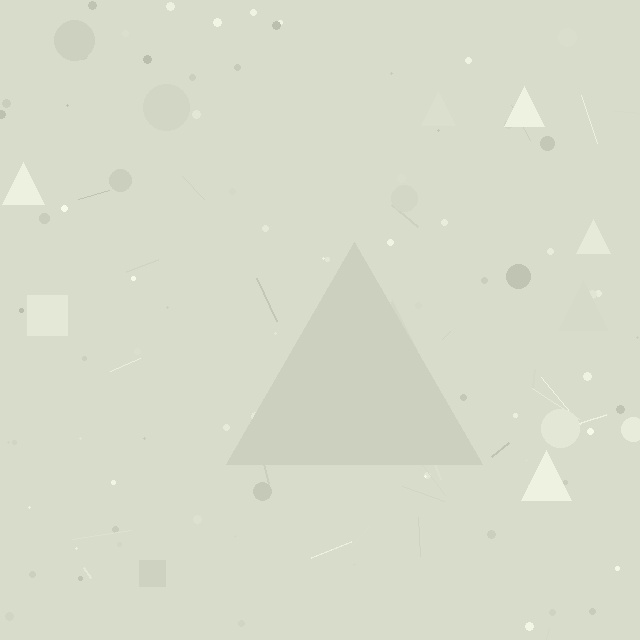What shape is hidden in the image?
A triangle is hidden in the image.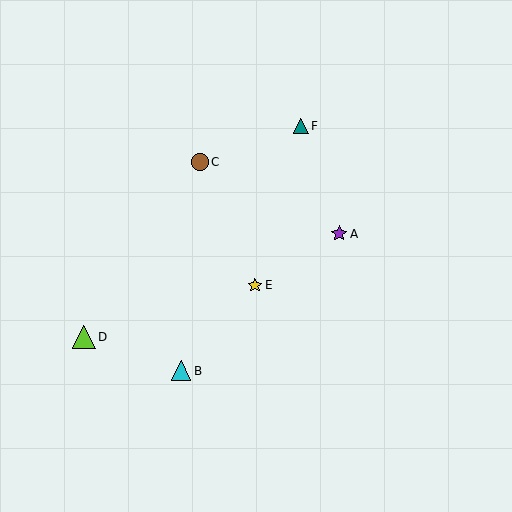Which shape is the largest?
The lime triangle (labeled D) is the largest.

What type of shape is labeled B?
Shape B is a cyan triangle.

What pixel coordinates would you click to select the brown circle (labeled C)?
Click at (200, 162) to select the brown circle C.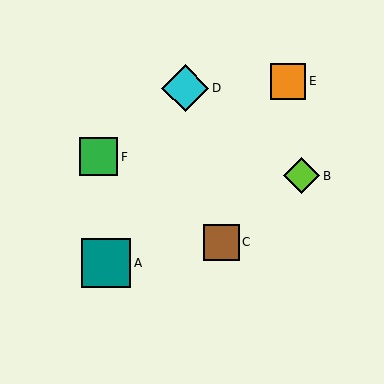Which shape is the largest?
The teal square (labeled A) is the largest.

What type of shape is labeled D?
Shape D is a cyan diamond.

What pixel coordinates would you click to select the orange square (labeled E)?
Click at (288, 81) to select the orange square E.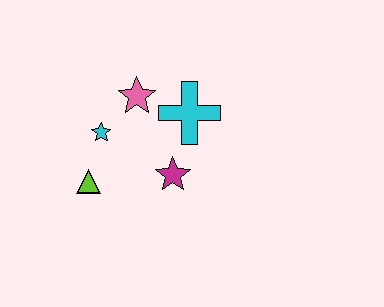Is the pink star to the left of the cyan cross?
Yes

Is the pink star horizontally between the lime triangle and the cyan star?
No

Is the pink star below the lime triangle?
No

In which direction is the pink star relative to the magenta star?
The pink star is above the magenta star.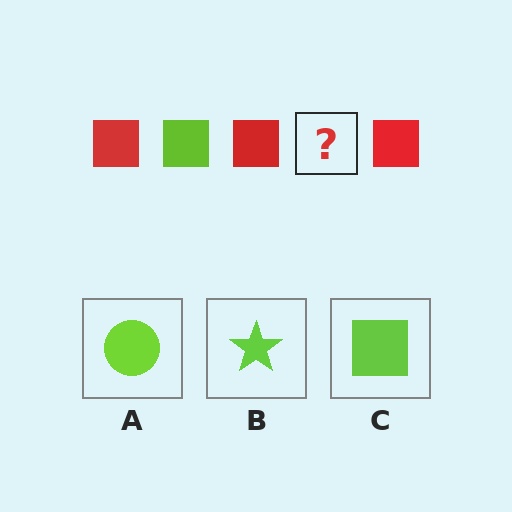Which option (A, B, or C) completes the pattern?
C.